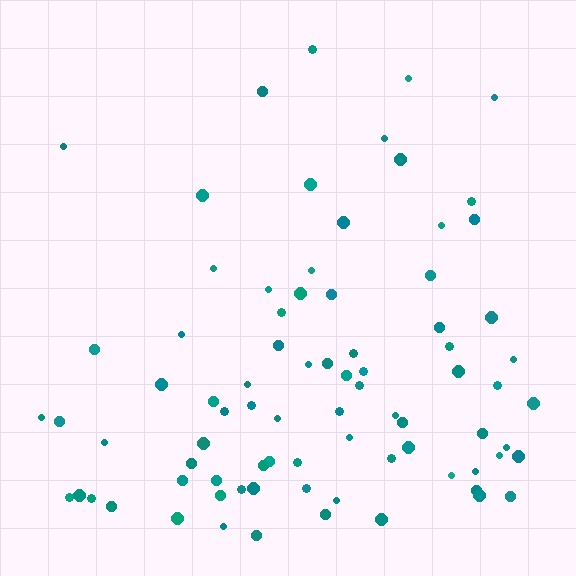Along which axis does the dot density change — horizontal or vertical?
Vertical.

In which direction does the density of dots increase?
From top to bottom, with the bottom side densest.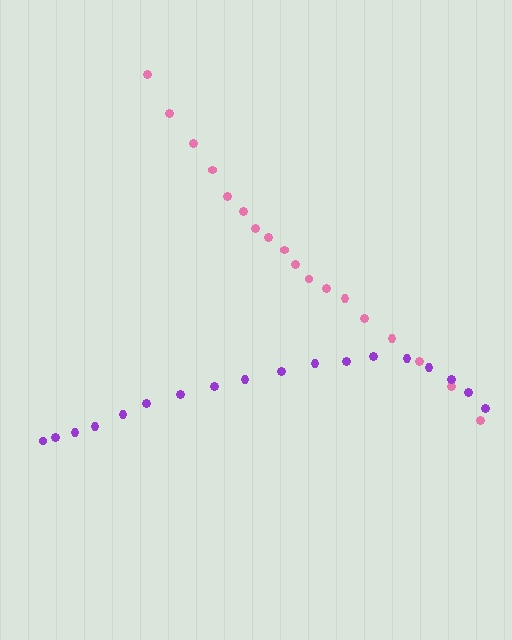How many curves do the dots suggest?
There are 2 distinct paths.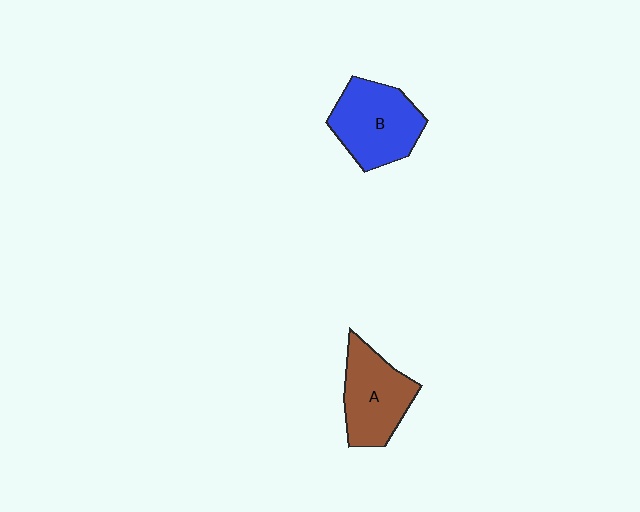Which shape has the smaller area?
Shape A (brown).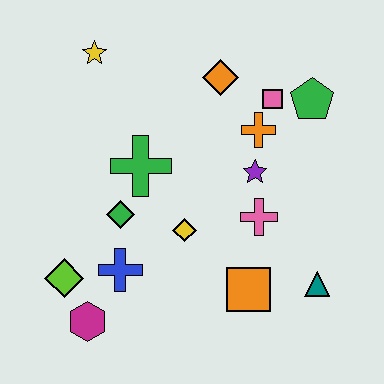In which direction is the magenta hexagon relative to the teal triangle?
The magenta hexagon is to the left of the teal triangle.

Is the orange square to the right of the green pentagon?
No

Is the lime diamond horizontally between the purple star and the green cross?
No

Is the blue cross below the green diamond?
Yes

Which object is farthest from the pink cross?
The yellow star is farthest from the pink cross.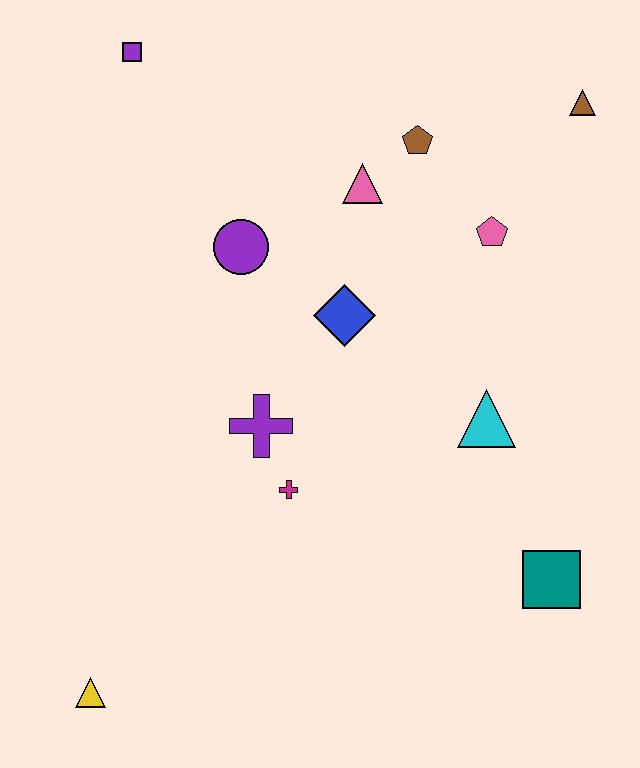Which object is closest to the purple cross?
The magenta cross is closest to the purple cross.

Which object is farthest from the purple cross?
The brown triangle is farthest from the purple cross.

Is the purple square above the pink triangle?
Yes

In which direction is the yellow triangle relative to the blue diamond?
The yellow triangle is below the blue diamond.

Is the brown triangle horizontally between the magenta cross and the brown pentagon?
No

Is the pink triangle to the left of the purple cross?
No